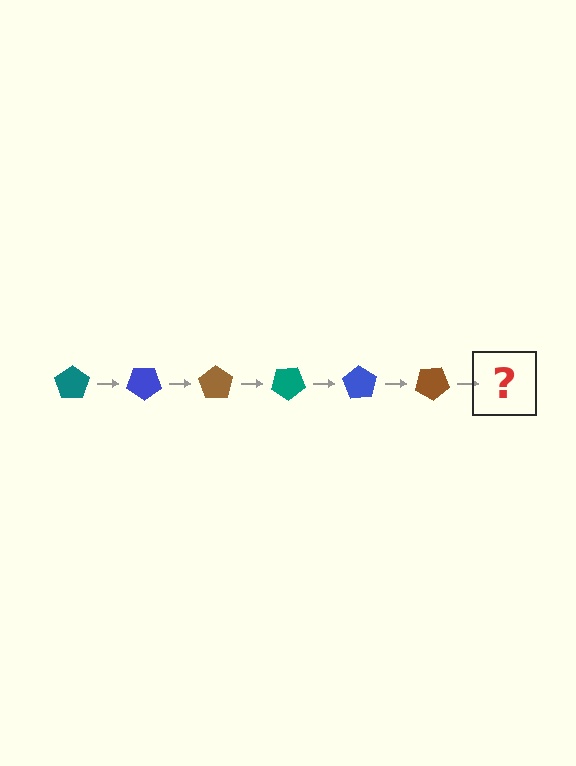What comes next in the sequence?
The next element should be a teal pentagon, rotated 210 degrees from the start.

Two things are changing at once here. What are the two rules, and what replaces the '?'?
The two rules are that it rotates 35 degrees each step and the color cycles through teal, blue, and brown. The '?' should be a teal pentagon, rotated 210 degrees from the start.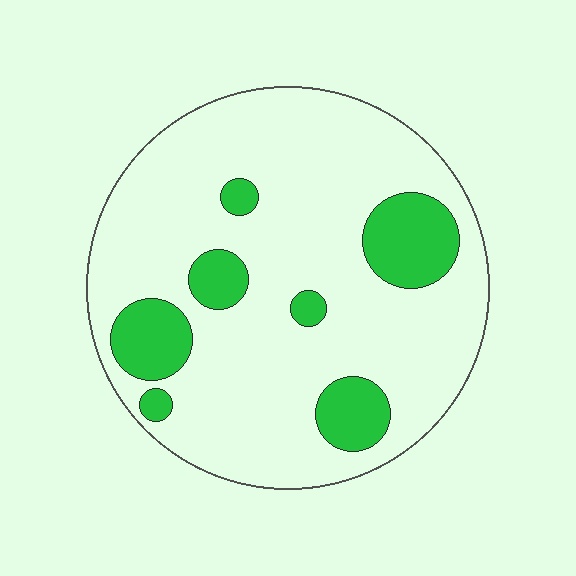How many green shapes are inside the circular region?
7.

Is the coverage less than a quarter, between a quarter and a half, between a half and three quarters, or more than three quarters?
Less than a quarter.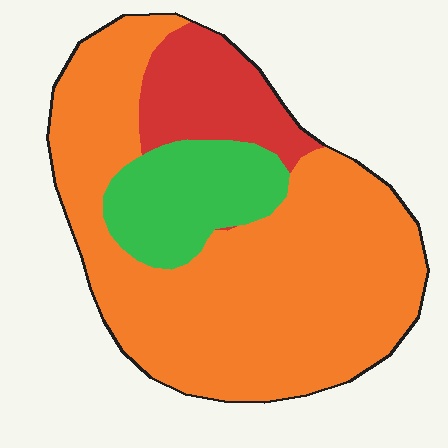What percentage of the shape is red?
Red covers about 15% of the shape.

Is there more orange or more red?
Orange.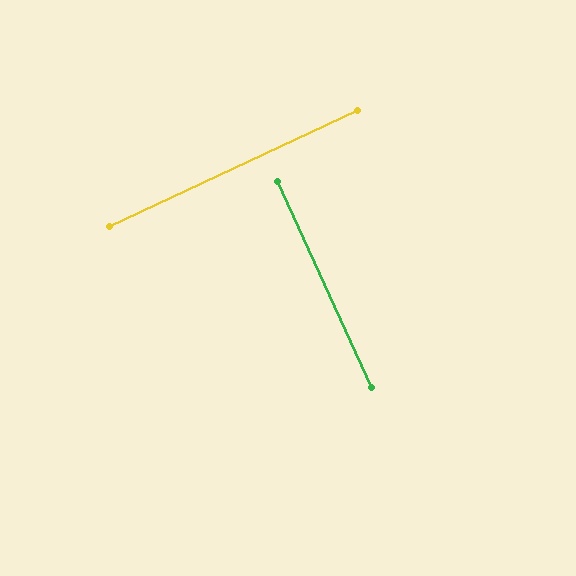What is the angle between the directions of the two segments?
Approximately 90 degrees.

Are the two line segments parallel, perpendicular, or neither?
Perpendicular — they meet at approximately 90°.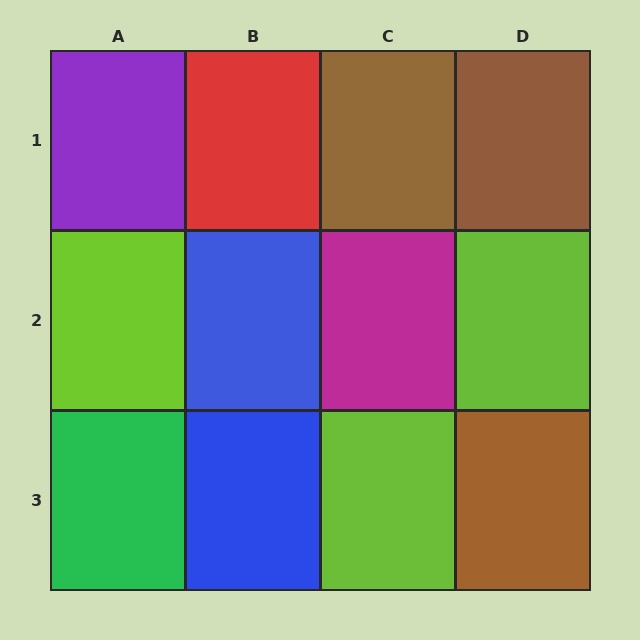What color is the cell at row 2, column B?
Blue.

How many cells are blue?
2 cells are blue.